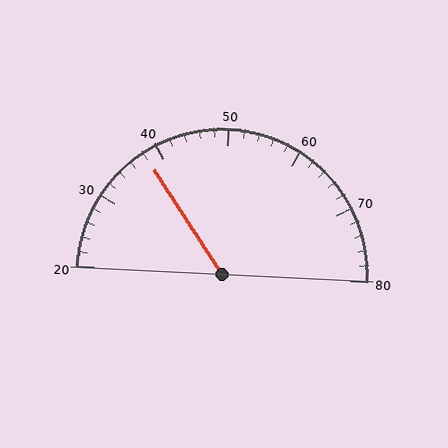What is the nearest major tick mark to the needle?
The nearest major tick mark is 40.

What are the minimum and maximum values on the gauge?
The gauge ranges from 20 to 80.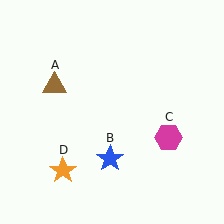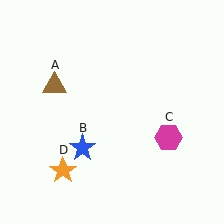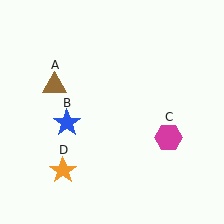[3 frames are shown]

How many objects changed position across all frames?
1 object changed position: blue star (object B).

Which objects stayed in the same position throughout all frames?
Brown triangle (object A) and magenta hexagon (object C) and orange star (object D) remained stationary.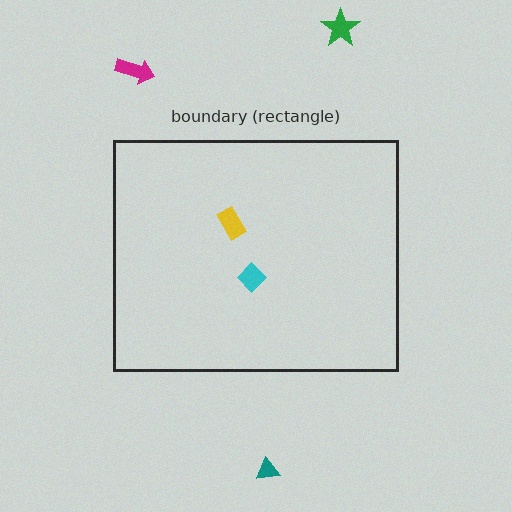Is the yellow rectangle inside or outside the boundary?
Inside.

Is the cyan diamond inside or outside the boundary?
Inside.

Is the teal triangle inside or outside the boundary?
Outside.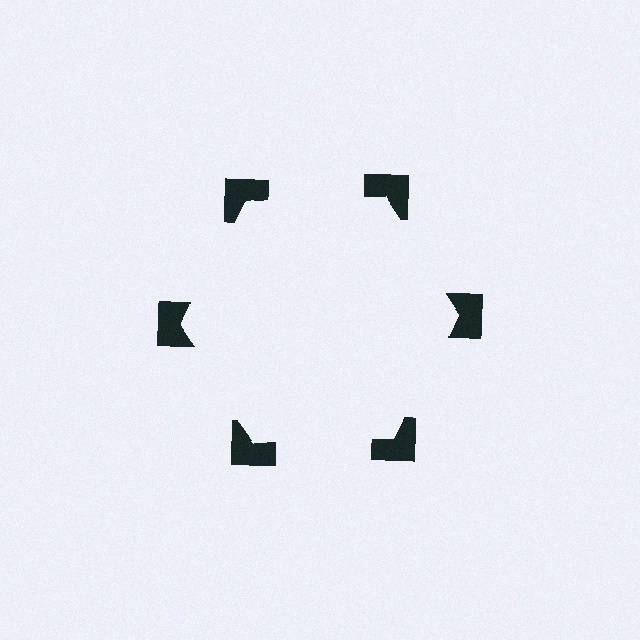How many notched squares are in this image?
There are 6 — one at each vertex of the illusory hexagon.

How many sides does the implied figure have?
6 sides.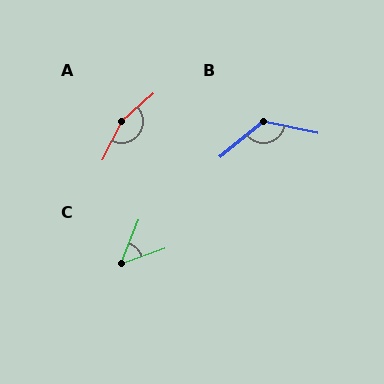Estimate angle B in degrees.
Approximately 128 degrees.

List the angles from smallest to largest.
C (49°), B (128°), A (158°).